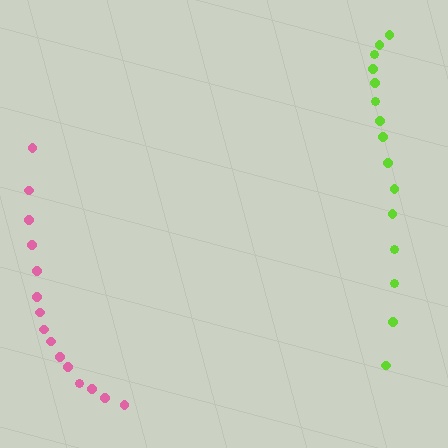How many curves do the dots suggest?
There are 2 distinct paths.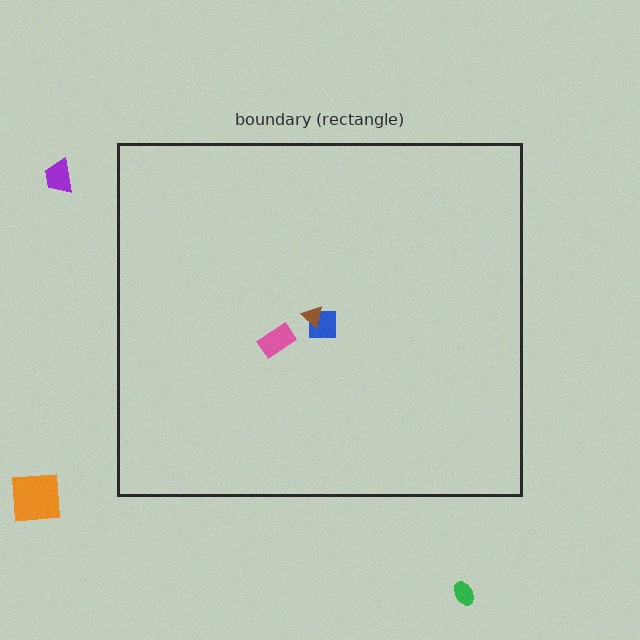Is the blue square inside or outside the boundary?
Inside.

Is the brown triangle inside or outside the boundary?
Inside.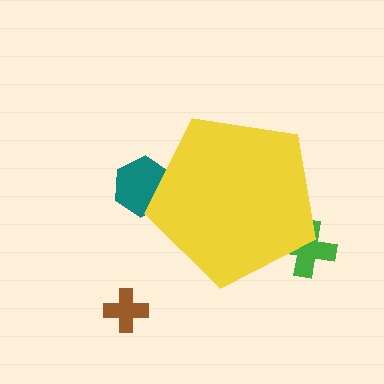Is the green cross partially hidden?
Yes, the green cross is partially hidden behind the yellow pentagon.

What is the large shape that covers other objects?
A yellow pentagon.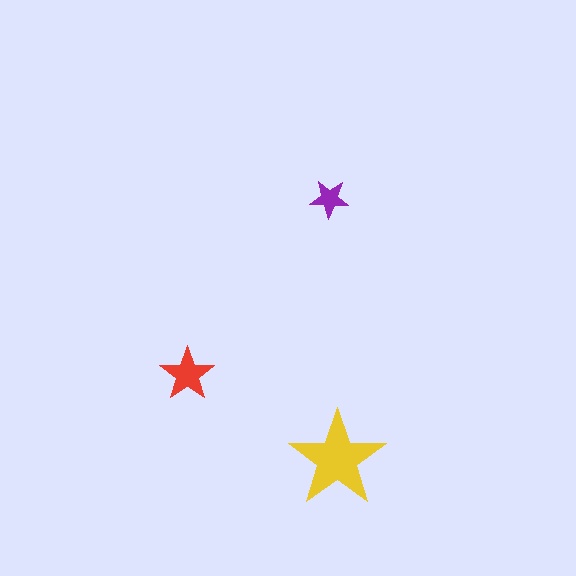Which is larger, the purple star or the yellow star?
The yellow one.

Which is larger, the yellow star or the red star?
The yellow one.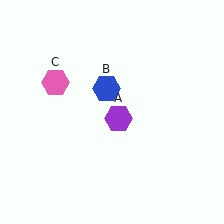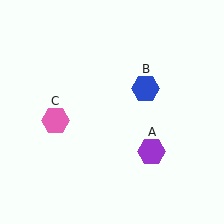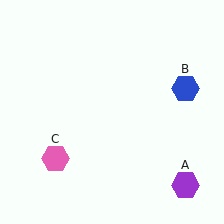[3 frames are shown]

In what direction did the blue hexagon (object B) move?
The blue hexagon (object B) moved right.